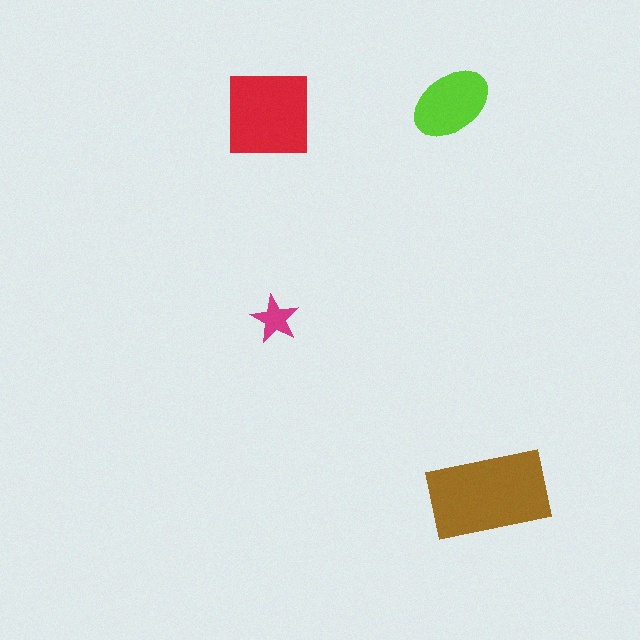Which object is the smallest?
The magenta star.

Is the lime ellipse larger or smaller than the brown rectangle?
Smaller.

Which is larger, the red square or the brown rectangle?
The brown rectangle.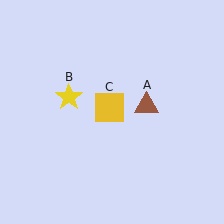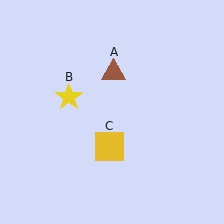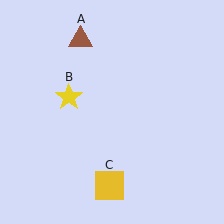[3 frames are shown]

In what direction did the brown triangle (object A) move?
The brown triangle (object A) moved up and to the left.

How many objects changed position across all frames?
2 objects changed position: brown triangle (object A), yellow square (object C).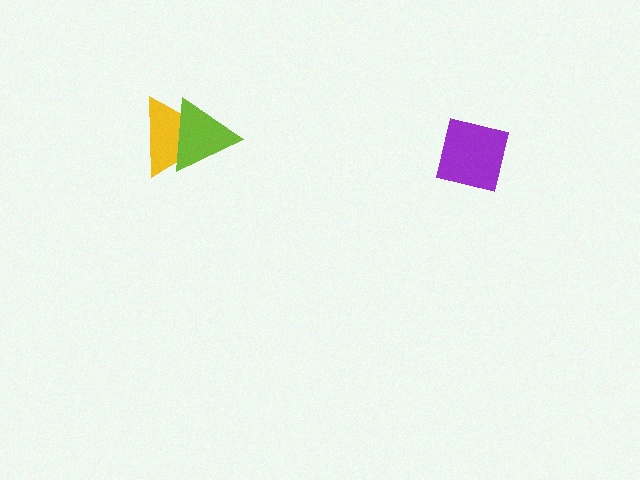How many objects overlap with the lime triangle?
1 object overlaps with the lime triangle.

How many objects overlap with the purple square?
0 objects overlap with the purple square.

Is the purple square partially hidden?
No, no other shape covers it.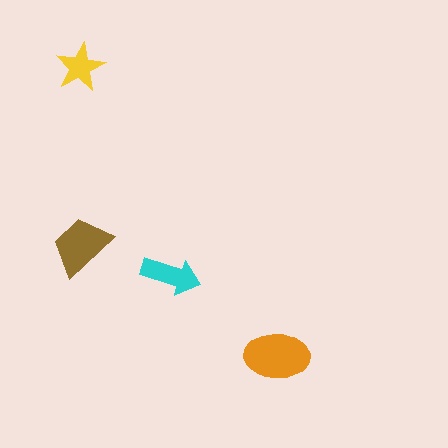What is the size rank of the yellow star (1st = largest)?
4th.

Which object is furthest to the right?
The orange ellipse is rightmost.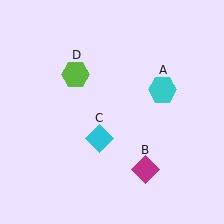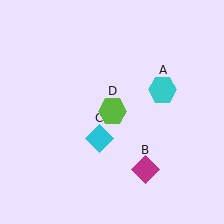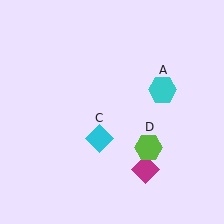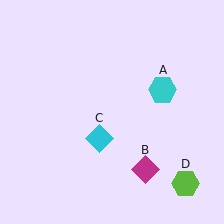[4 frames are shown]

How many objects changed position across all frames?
1 object changed position: lime hexagon (object D).